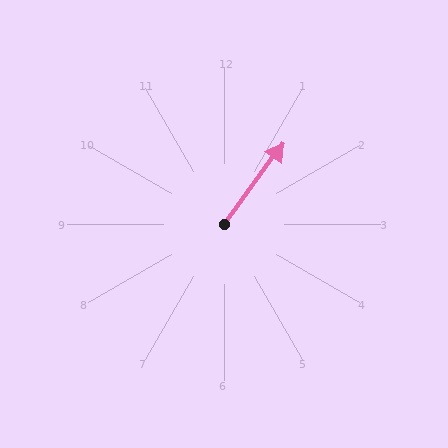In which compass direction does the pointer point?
Northeast.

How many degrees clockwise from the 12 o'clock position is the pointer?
Approximately 36 degrees.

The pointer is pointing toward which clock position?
Roughly 1 o'clock.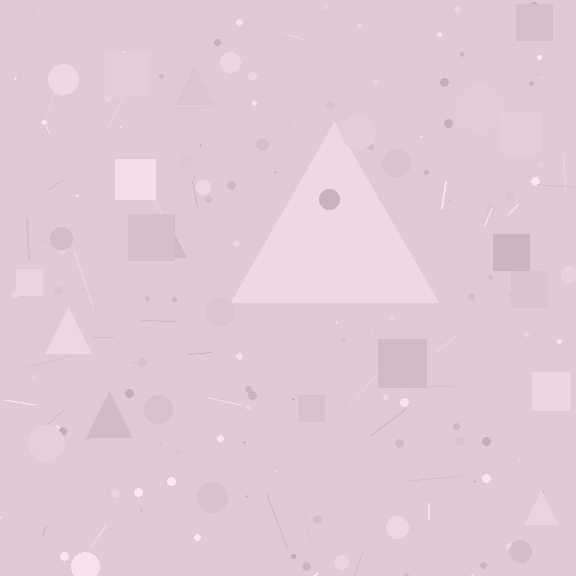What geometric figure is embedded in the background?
A triangle is embedded in the background.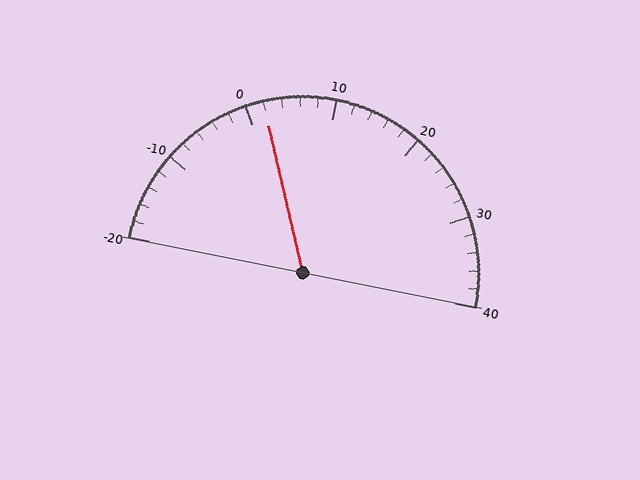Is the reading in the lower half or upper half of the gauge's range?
The reading is in the lower half of the range (-20 to 40).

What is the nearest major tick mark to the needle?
The nearest major tick mark is 0.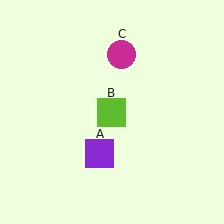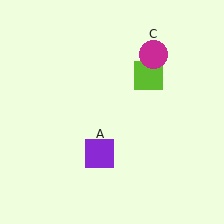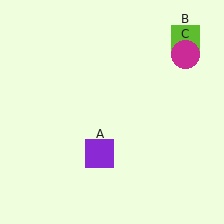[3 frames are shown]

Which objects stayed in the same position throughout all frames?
Purple square (object A) remained stationary.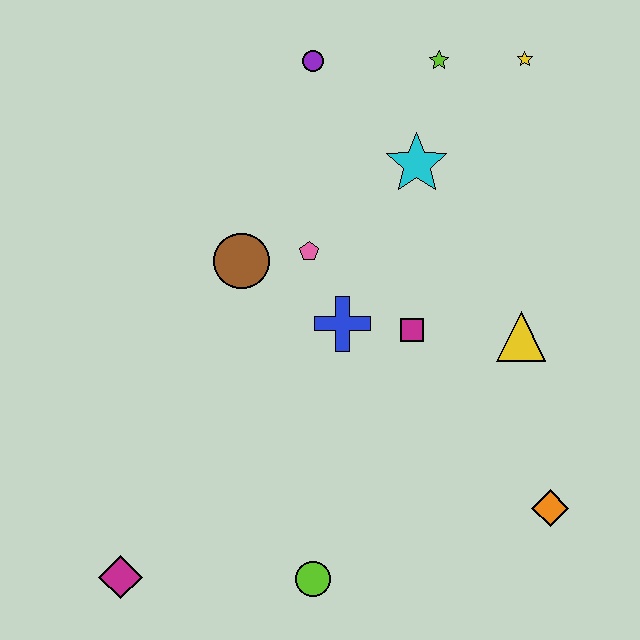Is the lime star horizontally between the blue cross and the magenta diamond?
No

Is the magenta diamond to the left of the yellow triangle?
Yes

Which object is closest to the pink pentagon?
The brown circle is closest to the pink pentagon.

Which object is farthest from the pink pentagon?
The magenta diamond is farthest from the pink pentagon.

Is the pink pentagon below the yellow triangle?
No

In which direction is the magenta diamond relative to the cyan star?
The magenta diamond is below the cyan star.